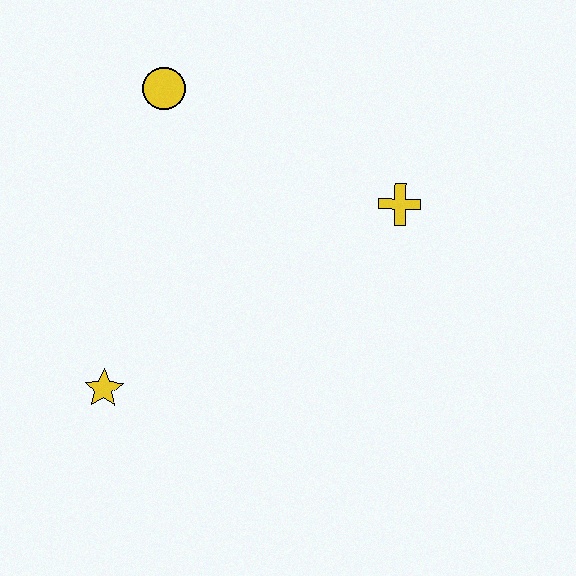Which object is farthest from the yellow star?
The yellow cross is farthest from the yellow star.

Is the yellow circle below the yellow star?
No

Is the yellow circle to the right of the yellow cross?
No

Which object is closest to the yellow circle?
The yellow cross is closest to the yellow circle.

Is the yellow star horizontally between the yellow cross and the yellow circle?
No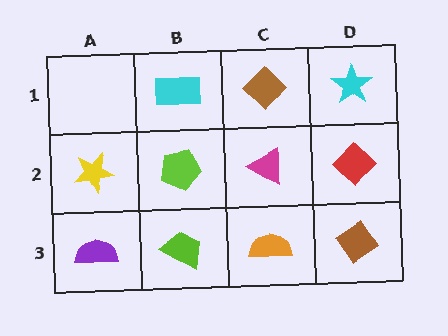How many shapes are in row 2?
4 shapes.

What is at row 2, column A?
A yellow star.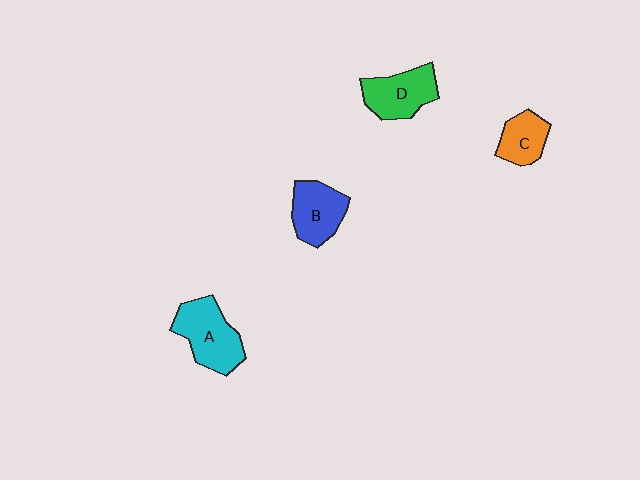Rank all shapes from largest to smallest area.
From largest to smallest: A (cyan), D (green), B (blue), C (orange).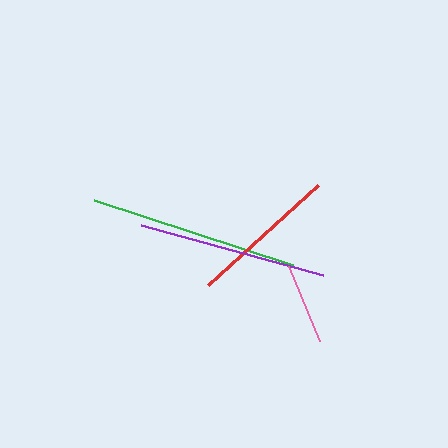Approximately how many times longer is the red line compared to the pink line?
The red line is approximately 1.8 times the length of the pink line.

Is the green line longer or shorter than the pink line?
The green line is longer than the pink line.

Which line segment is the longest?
The green line is the longest at approximately 210 pixels.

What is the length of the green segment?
The green segment is approximately 210 pixels long.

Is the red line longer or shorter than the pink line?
The red line is longer than the pink line.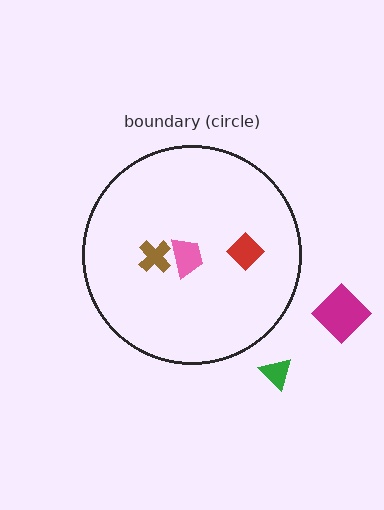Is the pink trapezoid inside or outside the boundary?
Inside.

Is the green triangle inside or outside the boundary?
Outside.